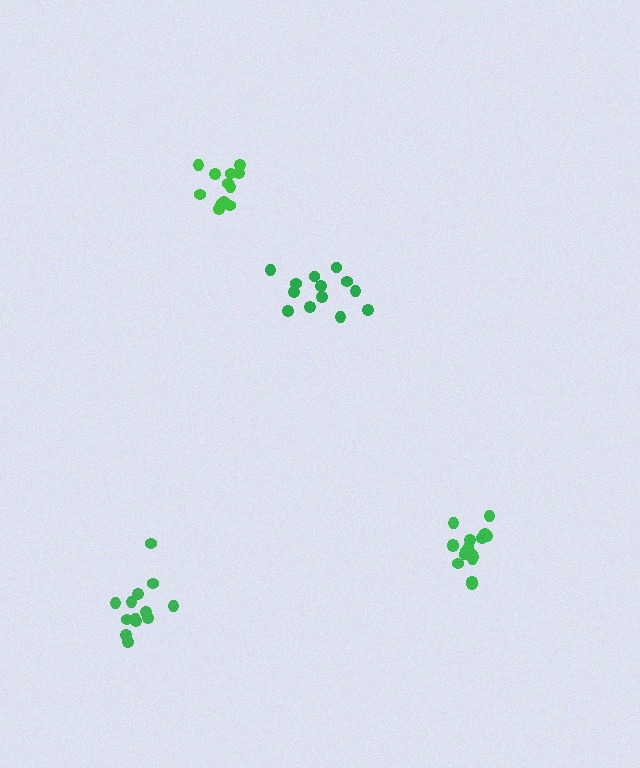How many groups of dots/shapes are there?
There are 4 groups.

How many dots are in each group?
Group 1: 13 dots, Group 2: 12 dots, Group 3: 13 dots, Group 4: 17 dots (55 total).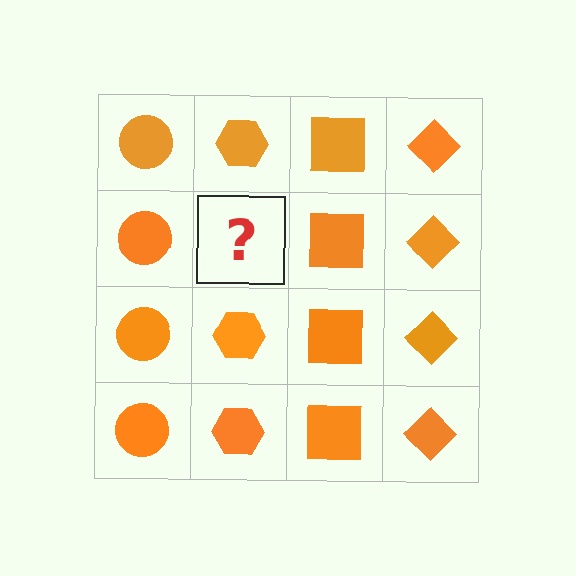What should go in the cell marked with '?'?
The missing cell should contain an orange hexagon.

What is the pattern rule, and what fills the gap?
The rule is that each column has a consistent shape. The gap should be filled with an orange hexagon.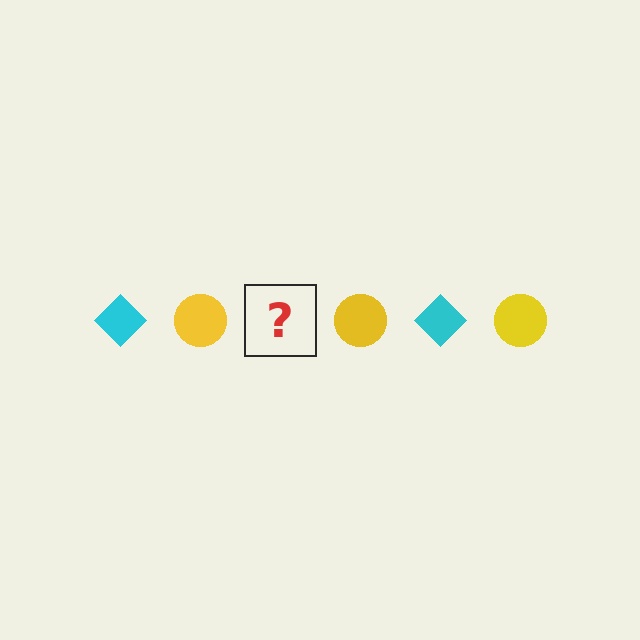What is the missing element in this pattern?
The missing element is a cyan diamond.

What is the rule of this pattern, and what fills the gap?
The rule is that the pattern alternates between cyan diamond and yellow circle. The gap should be filled with a cyan diamond.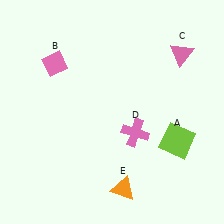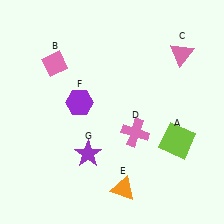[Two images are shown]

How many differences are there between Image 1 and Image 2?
There are 2 differences between the two images.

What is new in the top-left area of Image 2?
A purple hexagon (F) was added in the top-left area of Image 2.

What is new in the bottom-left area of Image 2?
A purple star (G) was added in the bottom-left area of Image 2.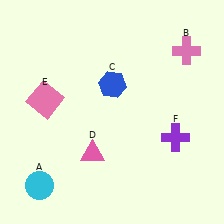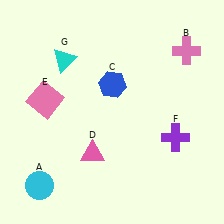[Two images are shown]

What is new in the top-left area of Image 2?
A cyan triangle (G) was added in the top-left area of Image 2.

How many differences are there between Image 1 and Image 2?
There is 1 difference between the two images.